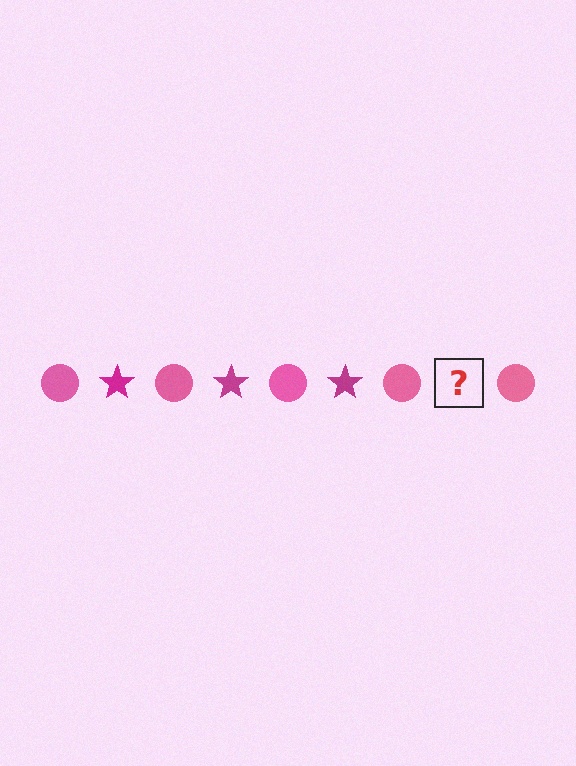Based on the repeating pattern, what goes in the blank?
The blank should be a magenta star.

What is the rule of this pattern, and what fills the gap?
The rule is that the pattern alternates between pink circle and magenta star. The gap should be filled with a magenta star.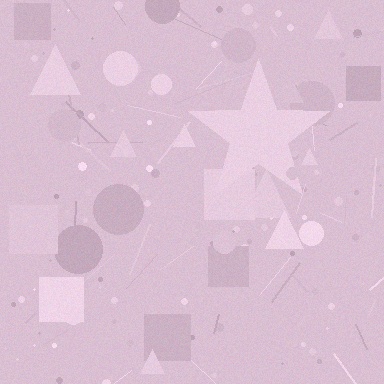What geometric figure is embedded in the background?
A star is embedded in the background.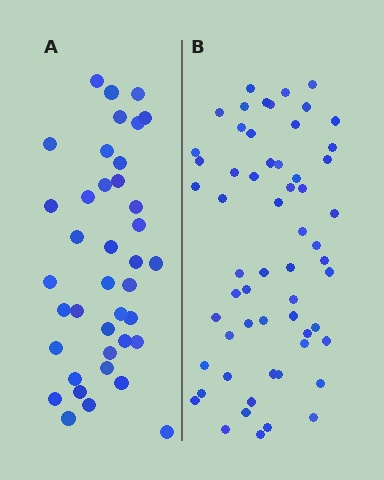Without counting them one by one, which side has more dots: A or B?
Region B (the right region) has more dots.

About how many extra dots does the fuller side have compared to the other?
Region B has approximately 20 more dots than region A.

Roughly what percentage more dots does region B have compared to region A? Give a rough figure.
About 50% more.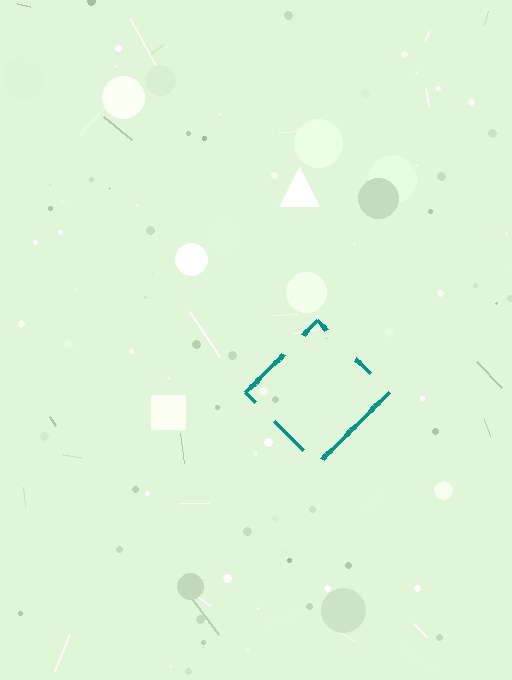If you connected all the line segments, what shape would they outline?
They would outline a diamond.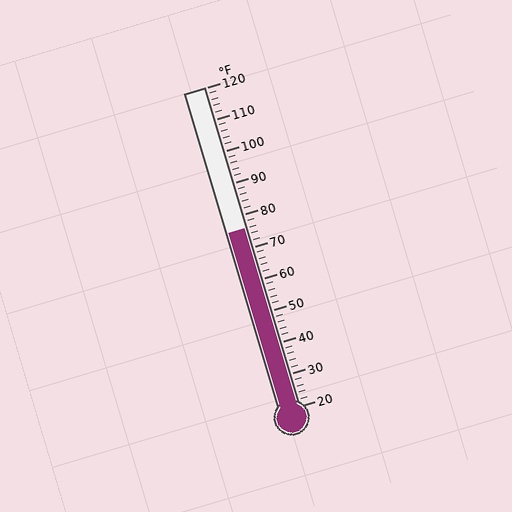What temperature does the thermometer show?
The thermometer shows approximately 76°F.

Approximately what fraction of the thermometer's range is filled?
The thermometer is filled to approximately 55% of its range.